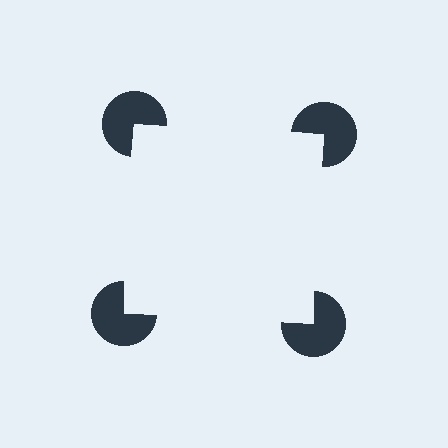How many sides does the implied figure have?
4 sides.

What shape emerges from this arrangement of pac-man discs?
An illusory square — its edges are inferred from the aligned wedge cuts in the pac-man discs, not physically drawn.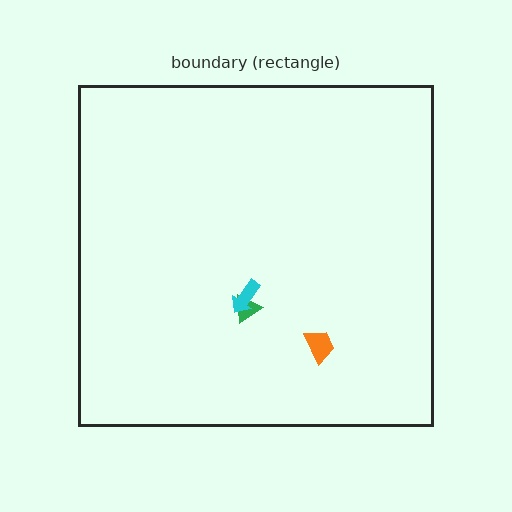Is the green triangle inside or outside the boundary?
Inside.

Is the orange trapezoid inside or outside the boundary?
Inside.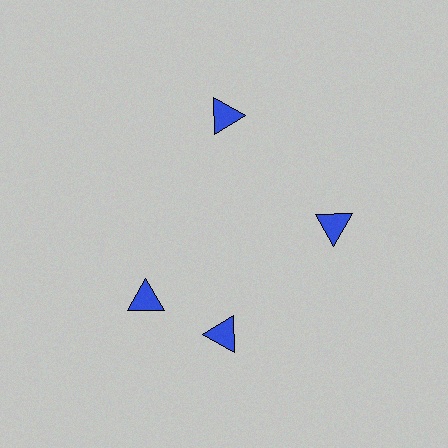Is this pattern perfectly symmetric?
No. The 4 blue triangles are arranged in a ring, but one element near the 9 o'clock position is rotated out of alignment along the ring, breaking the 4-fold rotational symmetry.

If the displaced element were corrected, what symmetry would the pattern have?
It would have 4-fold rotational symmetry — the pattern would map onto itself every 90 degrees.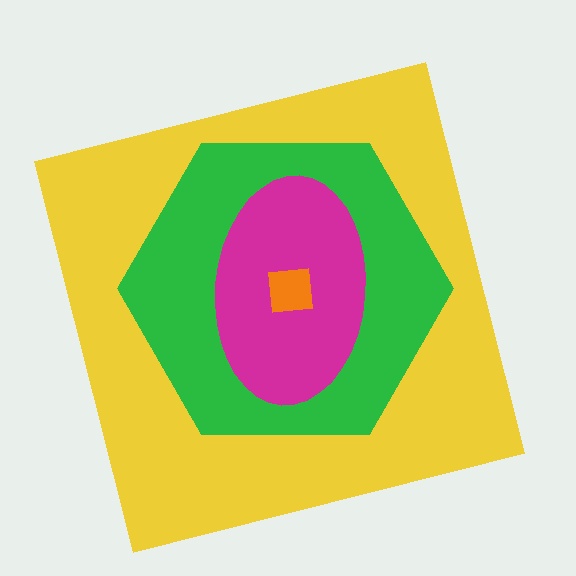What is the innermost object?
The orange square.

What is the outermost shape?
The yellow square.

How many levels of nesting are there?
4.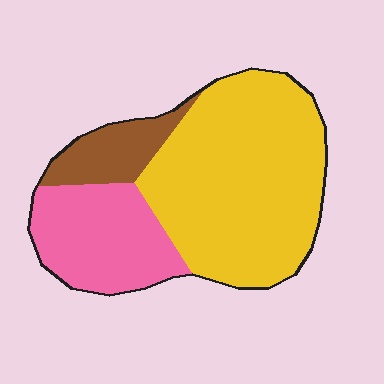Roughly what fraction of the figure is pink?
Pink covers roughly 25% of the figure.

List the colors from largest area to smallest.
From largest to smallest: yellow, pink, brown.